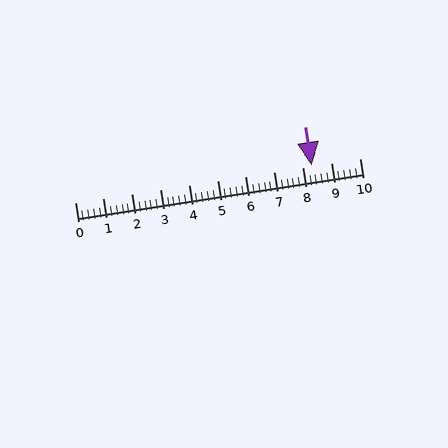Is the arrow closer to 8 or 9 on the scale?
The arrow is closer to 8.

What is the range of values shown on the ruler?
The ruler shows values from 0 to 10.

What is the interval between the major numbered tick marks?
The major tick marks are spaced 1 units apart.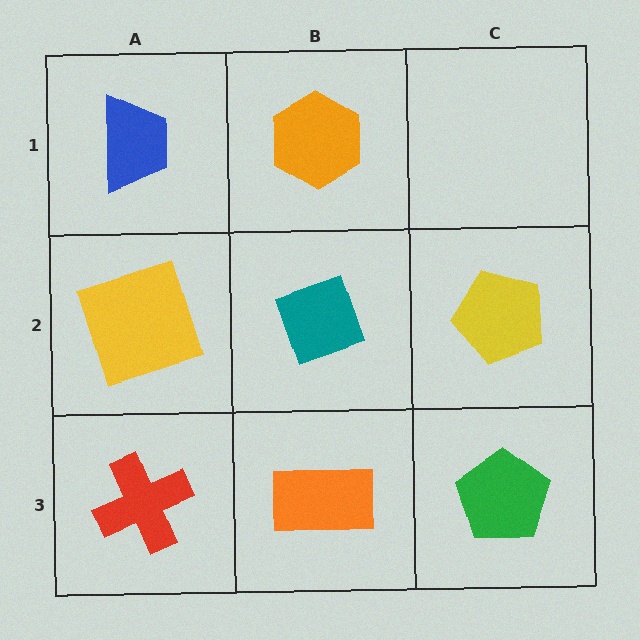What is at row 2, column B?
A teal diamond.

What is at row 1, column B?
An orange hexagon.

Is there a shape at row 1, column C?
No, that cell is empty.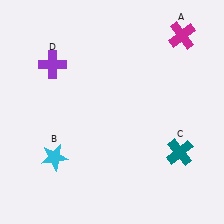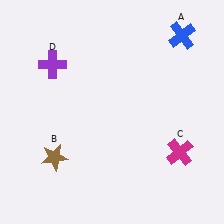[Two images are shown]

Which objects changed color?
A changed from magenta to blue. B changed from cyan to brown. C changed from teal to magenta.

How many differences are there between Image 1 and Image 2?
There are 3 differences between the two images.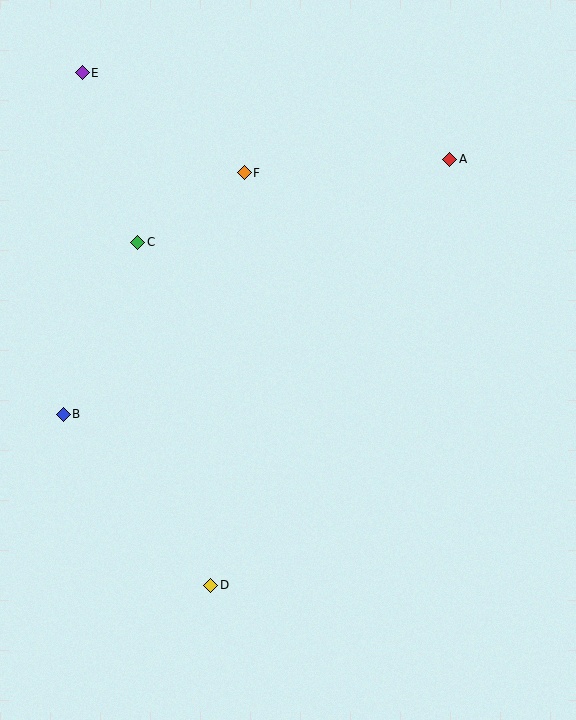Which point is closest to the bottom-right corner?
Point D is closest to the bottom-right corner.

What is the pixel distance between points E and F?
The distance between E and F is 190 pixels.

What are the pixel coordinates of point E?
Point E is at (82, 73).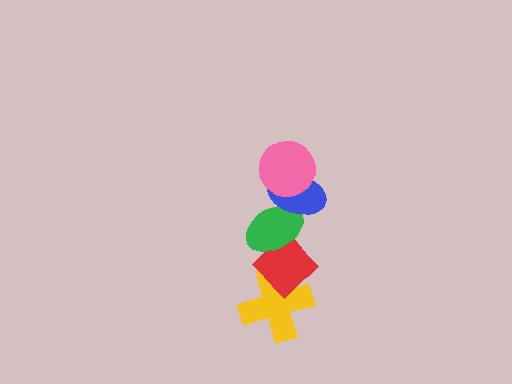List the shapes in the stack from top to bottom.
From top to bottom: the pink circle, the blue ellipse, the green ellipse, the red diamond, the yellow cross.